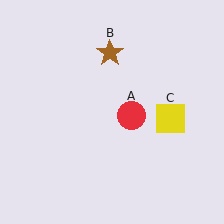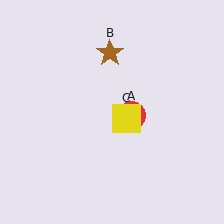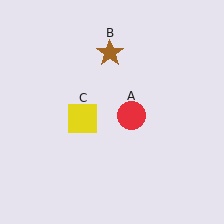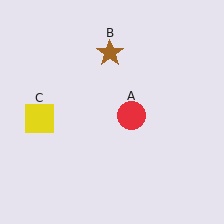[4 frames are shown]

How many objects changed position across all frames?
1 object changed position: yellow square (object C).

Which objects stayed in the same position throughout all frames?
Red circle (object A) and brown star (object B) remained stationary.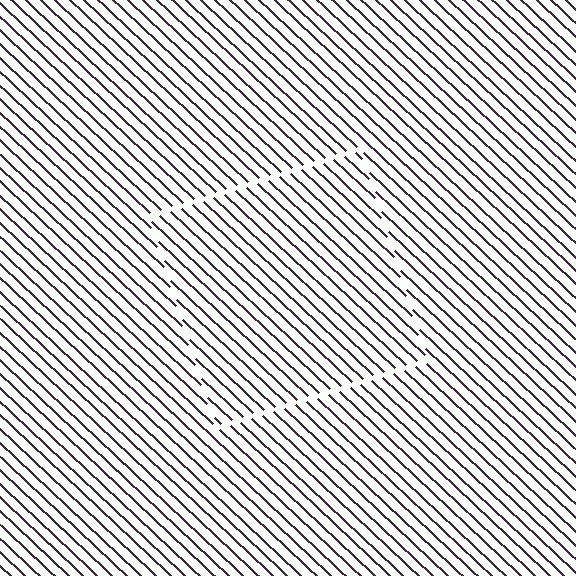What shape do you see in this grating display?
An illusory square. The interior of the shape contains the same grating, shifted by half a period — the contour is defined by the phase discontinuity where line-ends from the inner and outer gratings abut.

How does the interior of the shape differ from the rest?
The interior of the shape contains the same grating, shifted by half a period — the contour is defined by the phase discontinuity where line-ends from the inner and outer gratings abut.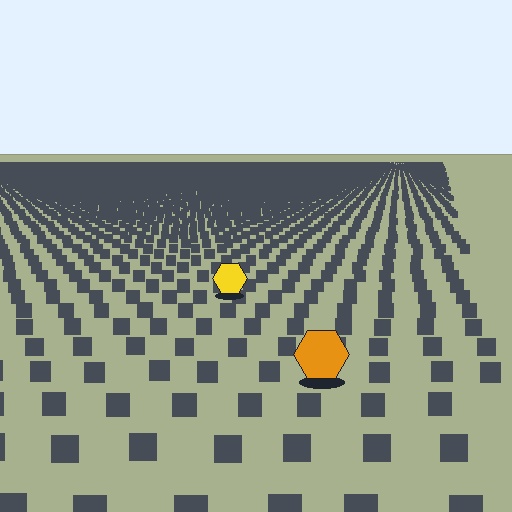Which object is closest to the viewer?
The orange hexagon is closest. The texture marks near it are larger and more spread out.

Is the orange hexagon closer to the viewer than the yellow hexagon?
Yes. The orange hexagon is closer — you can tell from the texture gradient: the ground texture is coarser near it.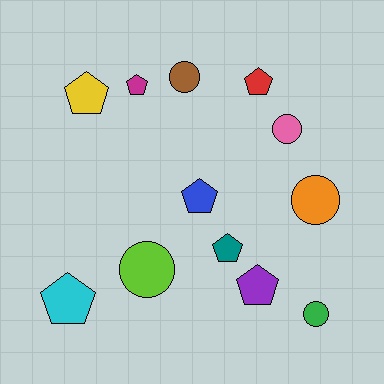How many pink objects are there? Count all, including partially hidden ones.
There is 1 pink object.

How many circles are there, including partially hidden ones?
There are 5 circles.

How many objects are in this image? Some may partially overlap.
There are 12 objects.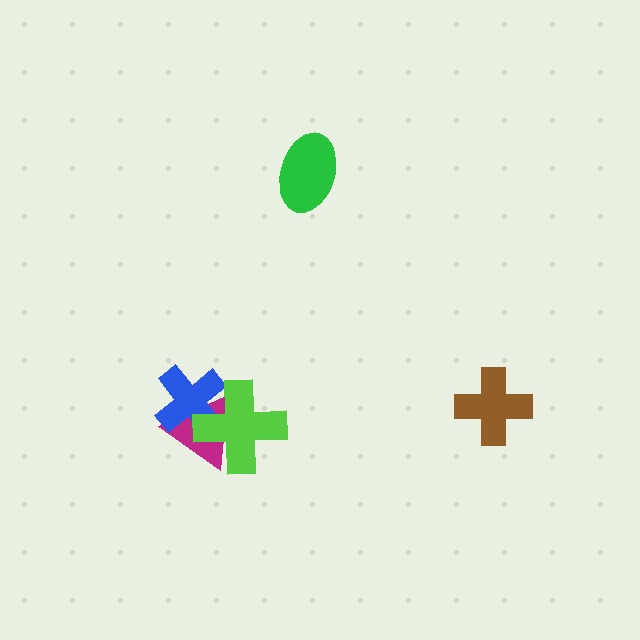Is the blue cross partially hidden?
Yes, it is partially covered by another shape.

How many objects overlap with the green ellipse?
0 objects overlap with the green ellipse.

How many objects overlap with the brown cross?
0 objects overlap with the brown cross.